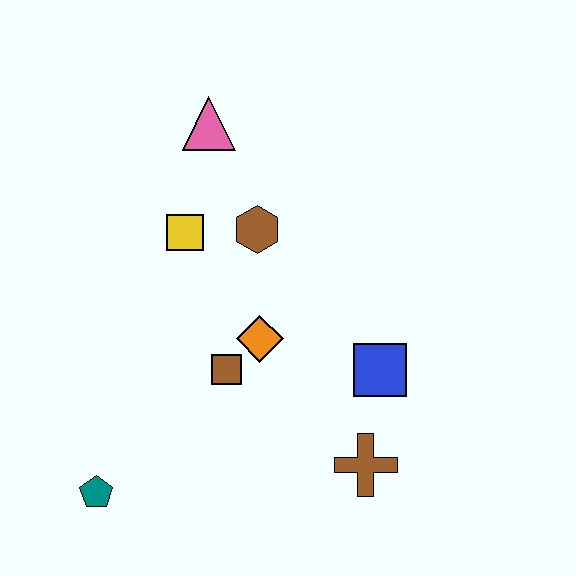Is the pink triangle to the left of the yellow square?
No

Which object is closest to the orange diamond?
The brown square is closest to the orange diamond.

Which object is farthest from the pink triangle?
The teal pentagon is farthest from the pink triangle.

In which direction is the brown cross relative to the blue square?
The brown cross is below the blue square.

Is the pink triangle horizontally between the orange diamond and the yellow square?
Yes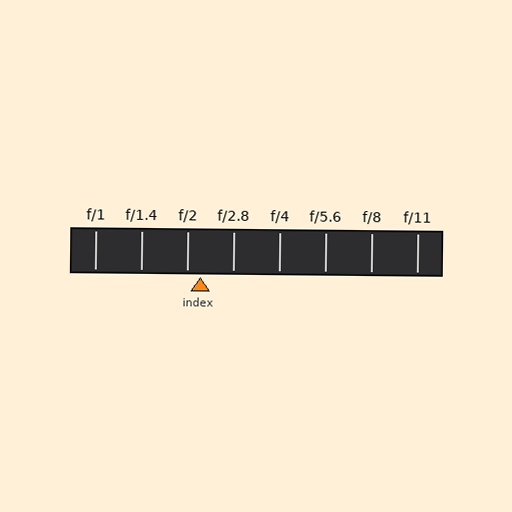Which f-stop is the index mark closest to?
The index mark is closest to f/2.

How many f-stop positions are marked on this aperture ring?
There are 8 f-stop positions marked.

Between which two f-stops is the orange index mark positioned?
The index mark is between f/2 and f/2.8.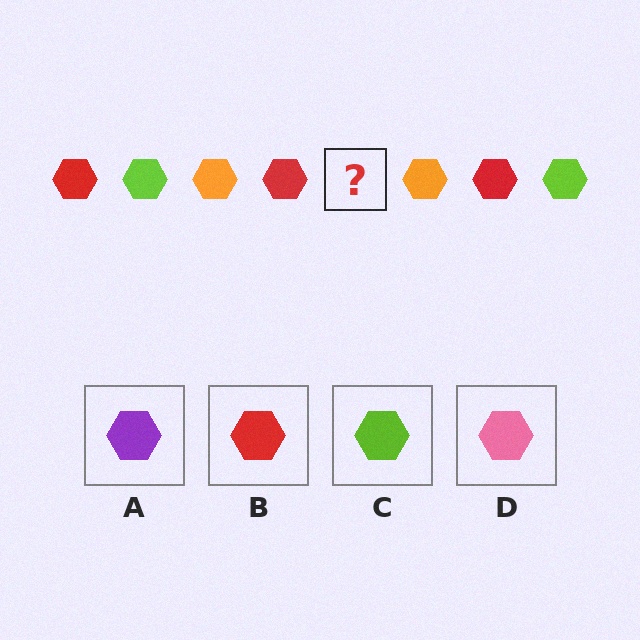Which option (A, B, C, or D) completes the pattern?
C.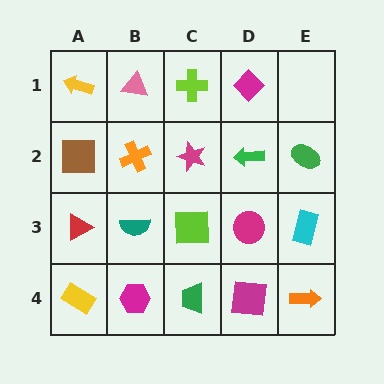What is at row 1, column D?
A magenta diamond.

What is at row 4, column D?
A magenta square.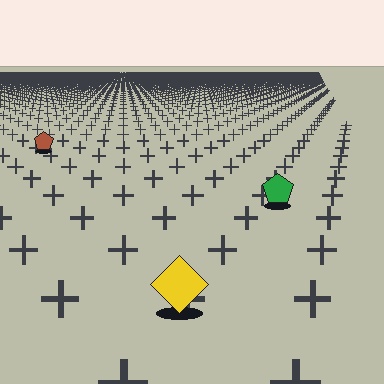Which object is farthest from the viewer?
The brown pentagon is farthest from the viewer. It appears smaller and the ground texture around it is denser.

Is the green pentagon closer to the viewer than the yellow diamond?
No. The yellow diamond is closer — you can tell from the texture gradient: the ground texture is coarser near it.